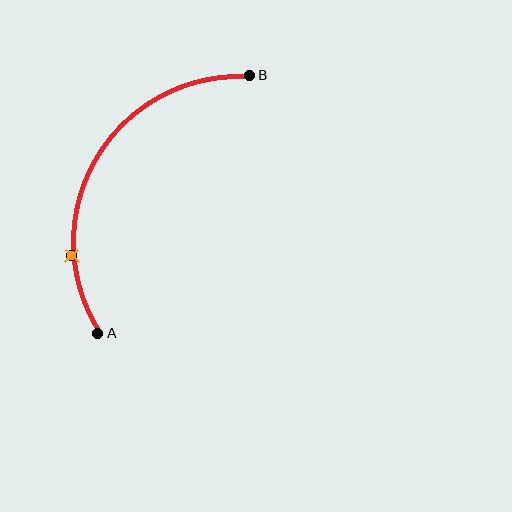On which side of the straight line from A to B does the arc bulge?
The arc bulges to the left of the straight line connecting A and B.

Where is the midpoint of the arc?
The arc midpoint is the point on the curve farthest from the straight line joining A and B. It sits to the left of that line.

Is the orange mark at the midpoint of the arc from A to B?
No. The orange mark lies on the arc but is closer to endpoint A. The arc midpoint would be at the point on the curve equidistant along the arc from both A and B.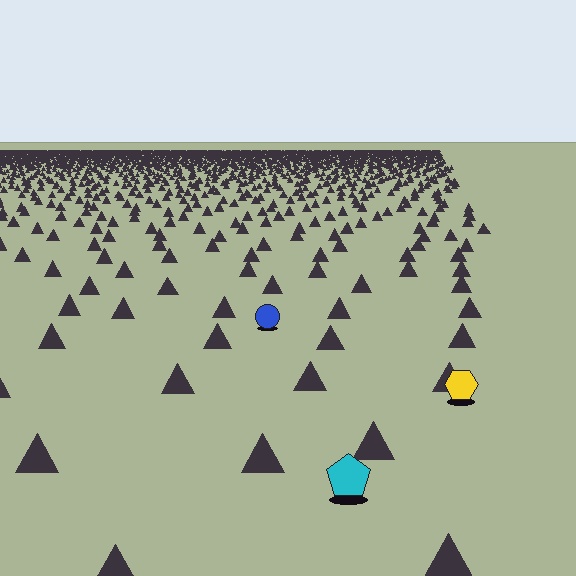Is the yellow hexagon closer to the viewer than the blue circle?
Yes. The yellow hexagon is closer — you can tell from the texture gradient: the ground texture is coarser near it.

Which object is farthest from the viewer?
The blue circle is farthest from the viewer. It appears smaller and the ground texture around it is denser.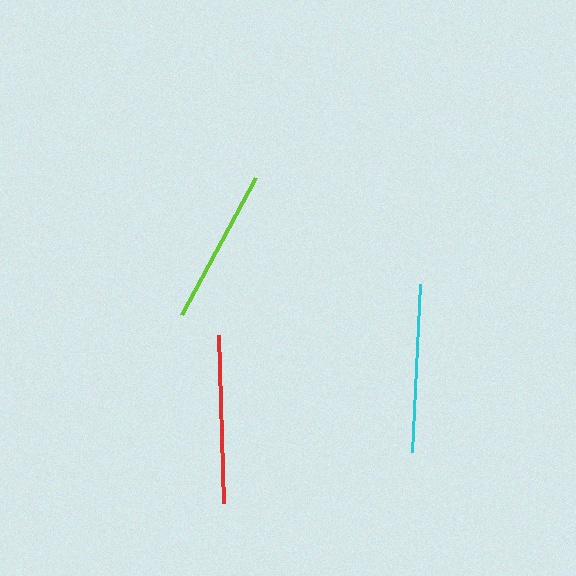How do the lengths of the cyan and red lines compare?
The cyan and red lines are approximately the same length.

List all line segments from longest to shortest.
From longest to shortest: cyan, red, lime.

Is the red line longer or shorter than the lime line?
The red line is longer than the lime line.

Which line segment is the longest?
The cyan line is the longest at approximately 169 pixels.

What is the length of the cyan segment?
The cyan segment is approximately 169 pixels long.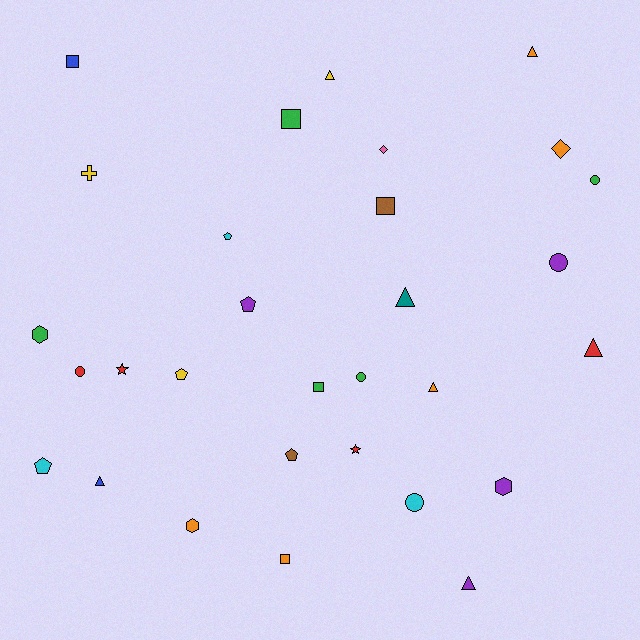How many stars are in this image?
There are 2 stars.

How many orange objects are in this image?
There are 5 orange objects.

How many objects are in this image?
There are 30 objects.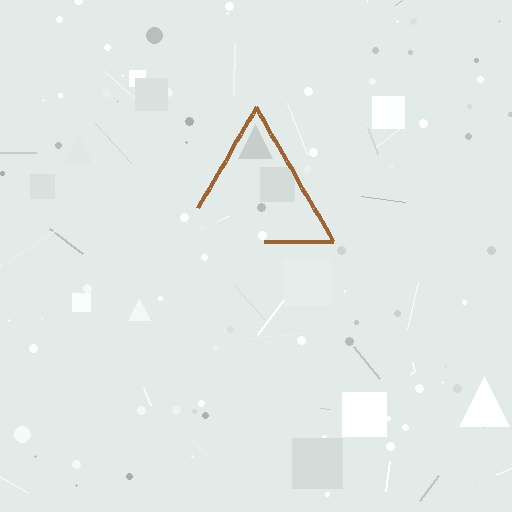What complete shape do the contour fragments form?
The contour fragments form a triangle.